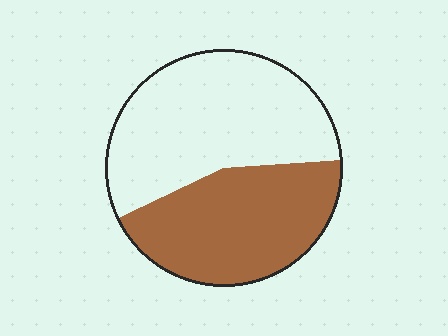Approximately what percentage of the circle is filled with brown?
Approximately 45%.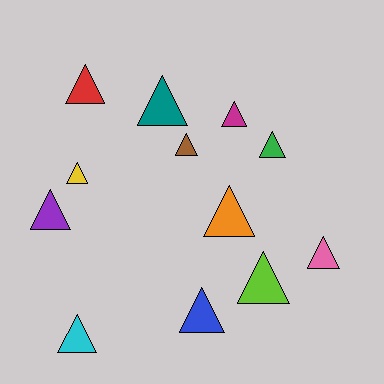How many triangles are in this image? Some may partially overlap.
There are 12 triangles.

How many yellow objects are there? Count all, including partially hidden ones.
There is 1 yellow object.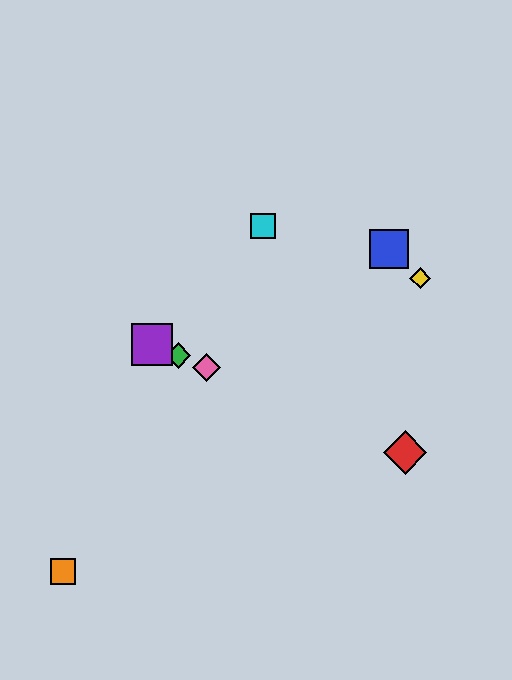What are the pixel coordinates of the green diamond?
The green diamond is at (178, 355).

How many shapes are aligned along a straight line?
4 shapes (the red diamond, the green diamond, the purple square, the pink diamond) are aligned along a straight line.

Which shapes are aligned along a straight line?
The red diamond, the green diamond, the purple square, the pink diamond are aligned along a straight line.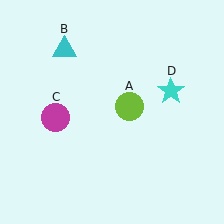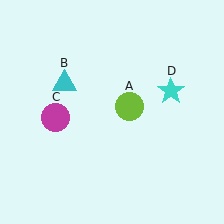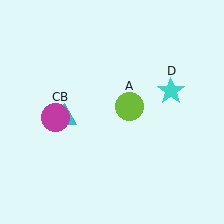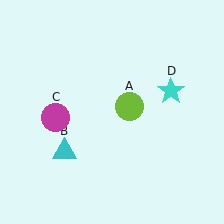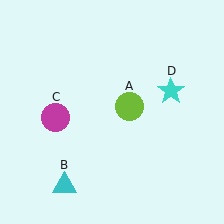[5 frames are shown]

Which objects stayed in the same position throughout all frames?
Lime circle (object A) and magenta circle (object C) and cyan star (object D) remained stationary.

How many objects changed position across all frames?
1 object changed position: cyan triangle (object B).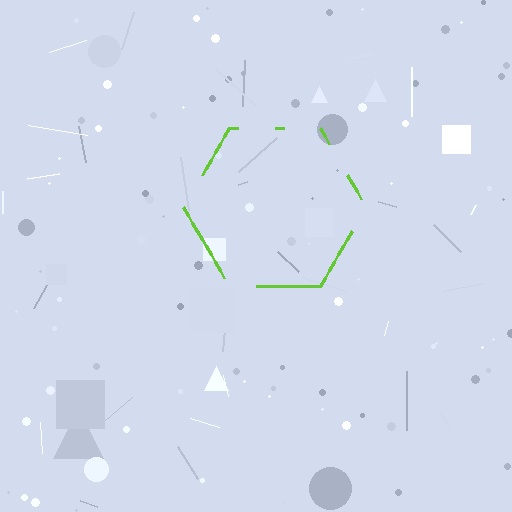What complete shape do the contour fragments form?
The contour fragments form a hexagon.